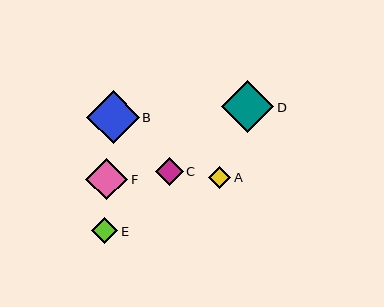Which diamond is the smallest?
Diamond A is the smallest with a size of approximately 22 pixels.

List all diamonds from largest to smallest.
From largest to smallest: B, D, F, C, E, A.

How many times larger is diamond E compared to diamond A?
Diamond E is approximately 1.2 times the size of diamond A.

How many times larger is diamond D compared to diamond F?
Diamond D is approximately 1.2 times the size of diamond F.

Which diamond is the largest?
Diamond B is the largest with a size of approximately 53 pixels.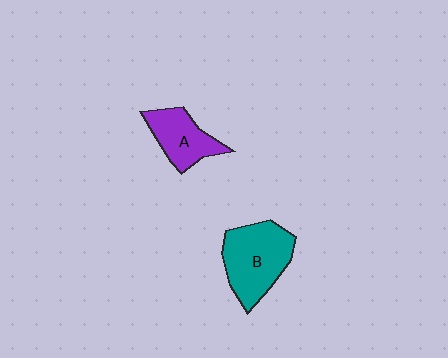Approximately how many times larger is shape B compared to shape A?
Approximately 1.5 times.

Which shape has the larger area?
Shape B (teal).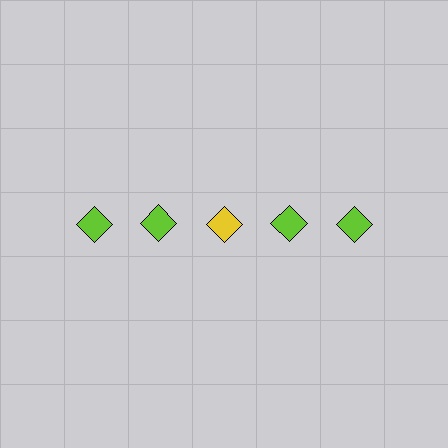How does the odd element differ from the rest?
It has a different color: yellow instead of lime.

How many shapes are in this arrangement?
There are 5 shapes arranged in a grid pattern.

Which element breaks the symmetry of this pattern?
The yellow diamond in the top row, center column breaks the symmetry. All other shapes are lime diamonds.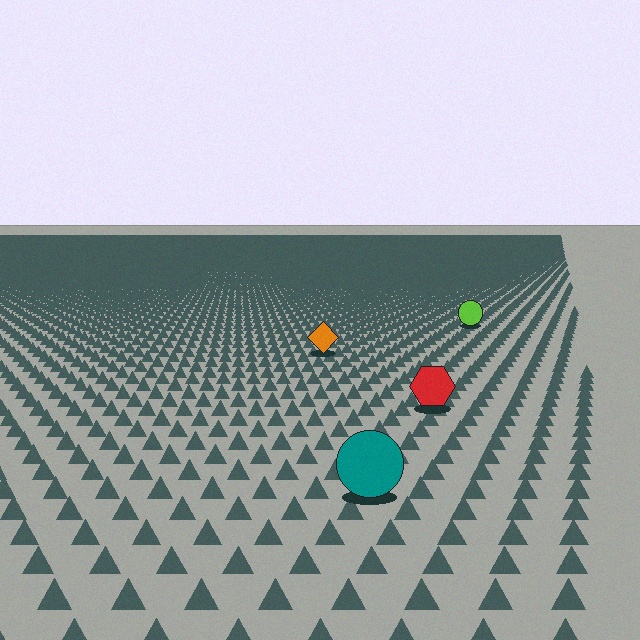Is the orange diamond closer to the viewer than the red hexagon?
No. The red hexagon is closer — you can tell from the texture gradient: the ground texture is coarser near it.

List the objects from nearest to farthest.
From nearest to farthest: the teal circle, the red hexagon, the orange diamond, the lime circle.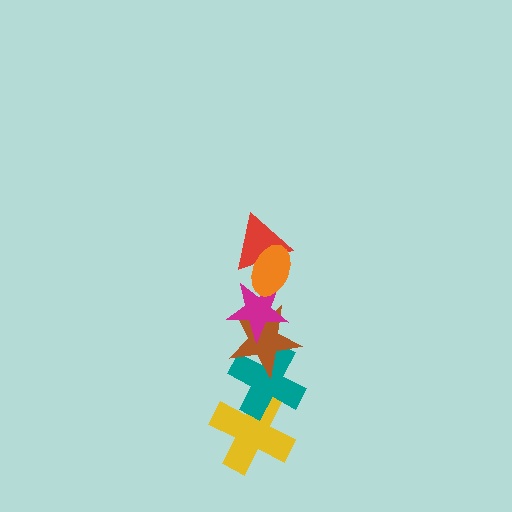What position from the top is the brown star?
The brown star is 4th from the top.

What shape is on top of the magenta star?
The red triangle is on top of the magenta star.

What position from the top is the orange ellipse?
The orange ellipse is 1st from the top.